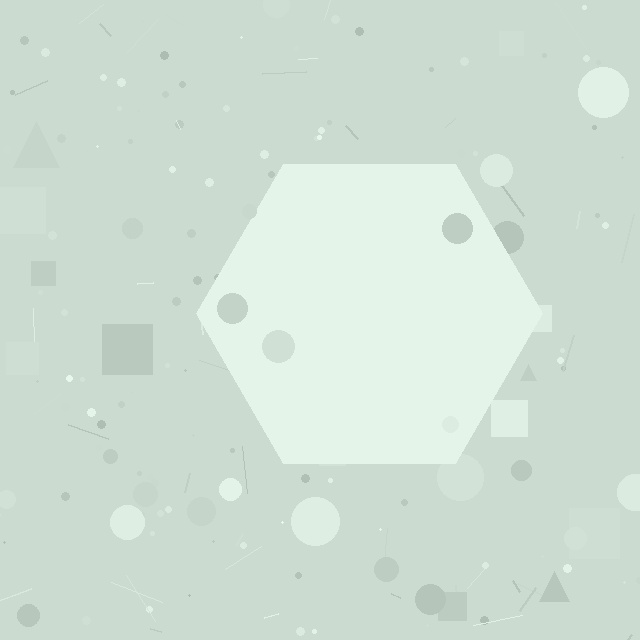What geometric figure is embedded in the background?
A hexagon is embedded in the background.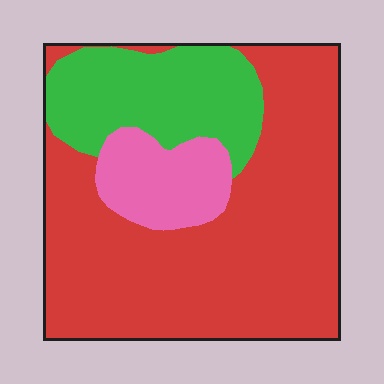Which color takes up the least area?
Pink, at roughly 10%.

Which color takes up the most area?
Red, at roughly 65%.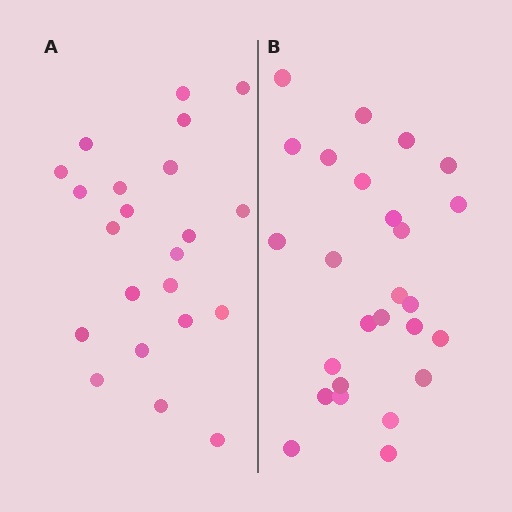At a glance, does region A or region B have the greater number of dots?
Region B (the right region) has more dots.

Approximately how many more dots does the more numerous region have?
Region B has about 4 more dots than region A.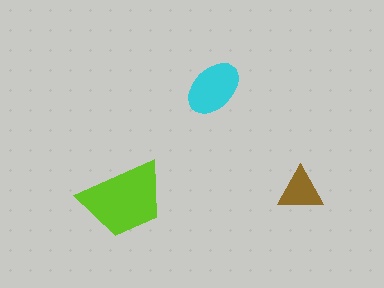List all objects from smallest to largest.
The brown triangle, the cyan ellipse, the lime trapezoid.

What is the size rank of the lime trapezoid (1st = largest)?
1st.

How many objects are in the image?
There are 3 objects in the image.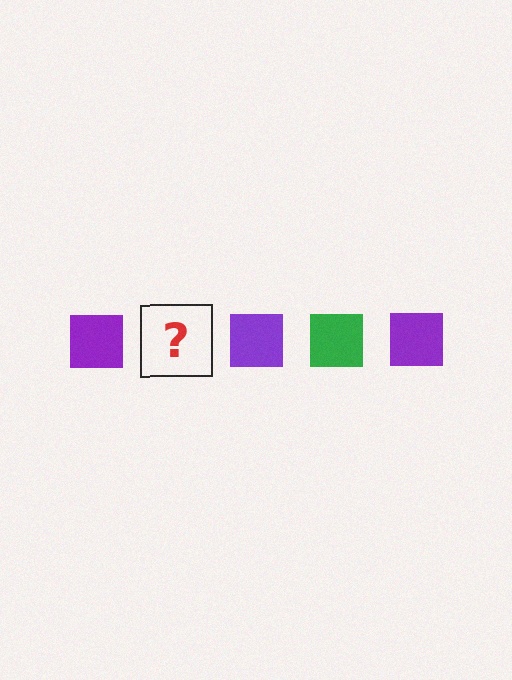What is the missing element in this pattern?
The missing element is a green square.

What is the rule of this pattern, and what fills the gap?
The rule is that the pattern cycles through purple, green squares. The gap should be filled with a green square.